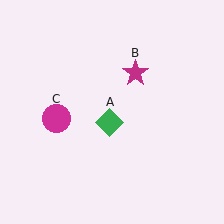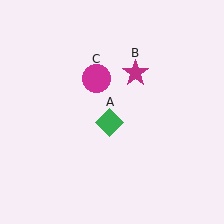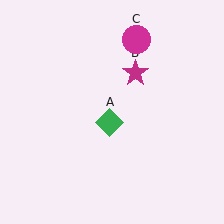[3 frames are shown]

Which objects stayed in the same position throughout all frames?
Green diamond (object A) and magenta star (object B) remained stationary.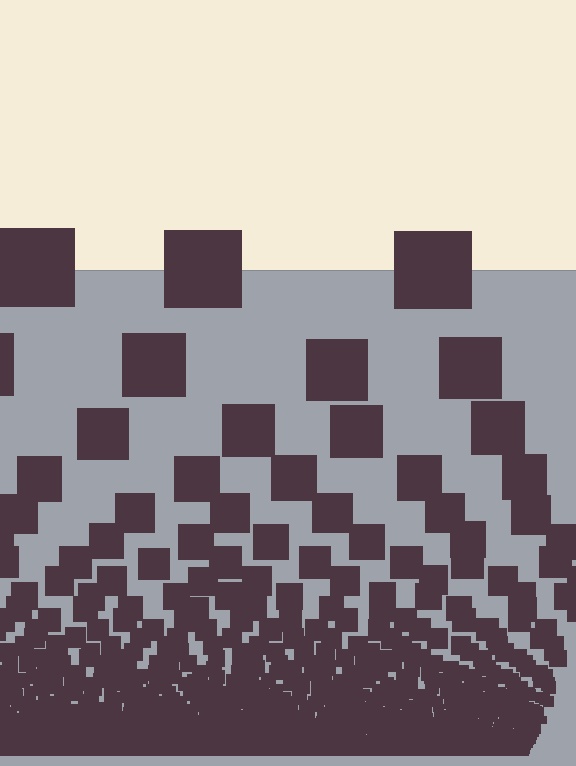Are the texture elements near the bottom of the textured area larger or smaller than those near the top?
Smaller. The gradient is inverted — elements near the bottom are smaller and denser.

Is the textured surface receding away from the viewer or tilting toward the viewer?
The surface appears to tilt toward the viewer. Texture elements get larger and sparser toward the top.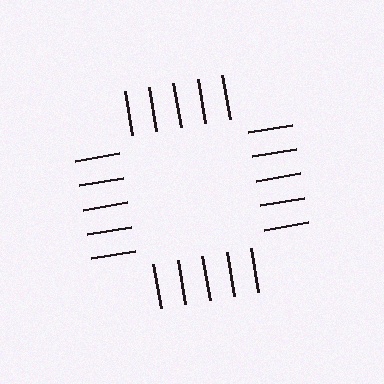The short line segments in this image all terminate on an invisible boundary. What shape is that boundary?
An illusory square — the line segments terminate on its edges but no continuous stroke is drawn.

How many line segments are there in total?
20 — 5 along each of the 4 edges.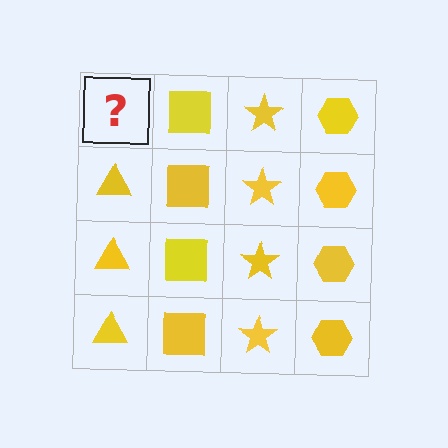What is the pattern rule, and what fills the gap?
The rule is that each column has a consistent shape. The gap should be filled with a yellow triangle.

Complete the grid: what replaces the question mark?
The question mark should be replaced with a yellow triangle.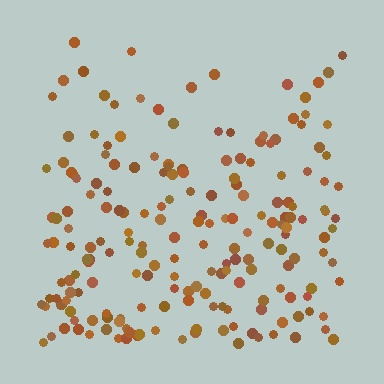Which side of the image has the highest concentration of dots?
The bottom.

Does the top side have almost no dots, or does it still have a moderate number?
Still a moderate number, just noticeably fewer than the bottom.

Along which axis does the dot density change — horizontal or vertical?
Vertical.